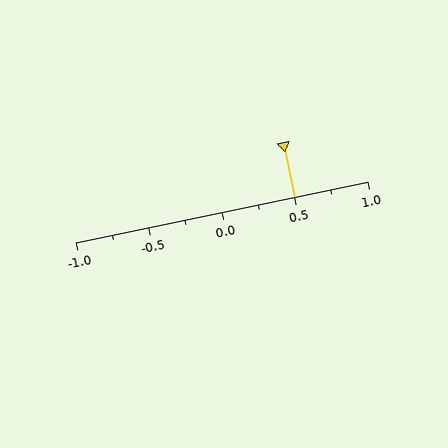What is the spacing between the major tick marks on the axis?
The major ticks are spaced 0.5 apart.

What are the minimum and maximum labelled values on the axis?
The axis runs from -1.0 to 1.0.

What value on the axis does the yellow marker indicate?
The marker indicates approximately 0.5.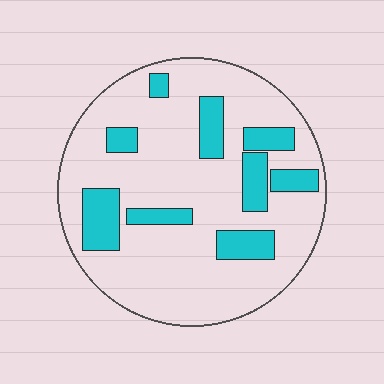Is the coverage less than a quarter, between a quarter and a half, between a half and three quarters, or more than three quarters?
Less than a quarter.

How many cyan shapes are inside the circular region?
9.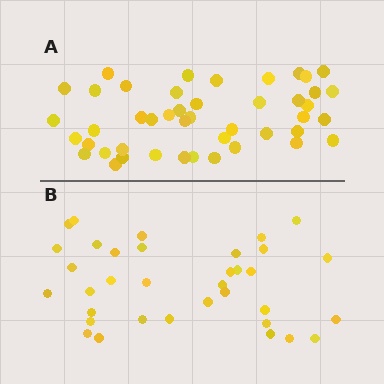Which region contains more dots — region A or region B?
Region A (the top region) has more dots.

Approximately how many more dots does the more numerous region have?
Region A has roughly 10 or so more dots than region B.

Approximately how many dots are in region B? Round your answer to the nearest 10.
About 40 dots. (The exact count is 35, which rounds to 40.)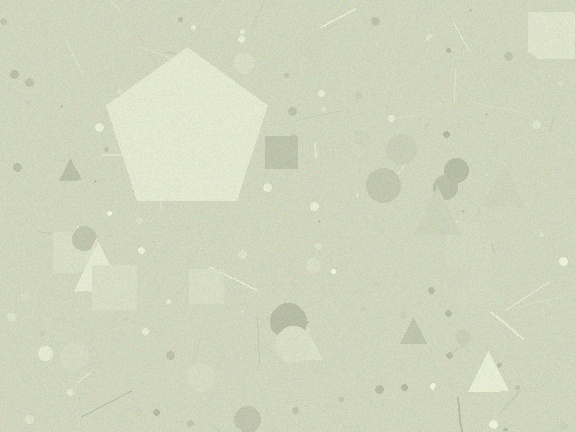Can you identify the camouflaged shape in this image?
The camouflaged shape is a pentagon.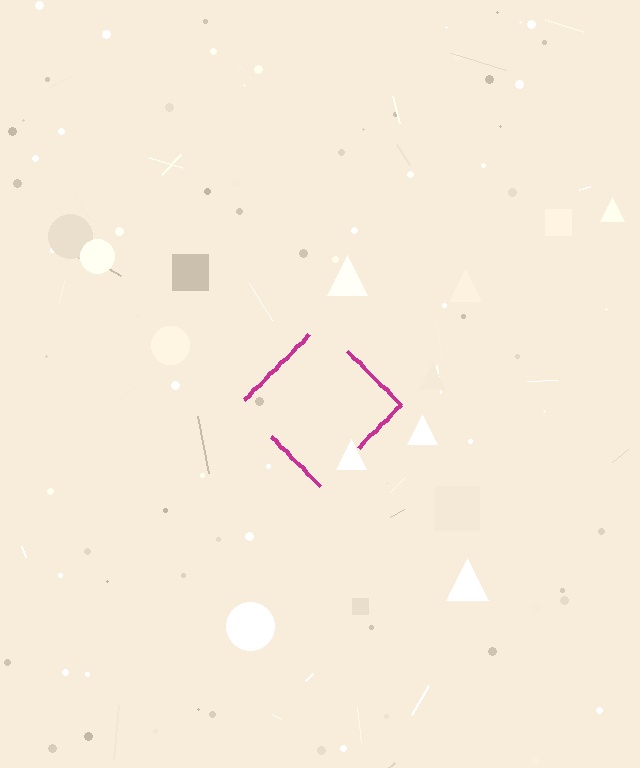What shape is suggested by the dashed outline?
The dashed outline suggests a diamond.